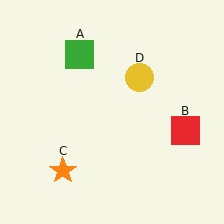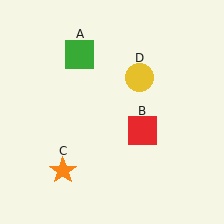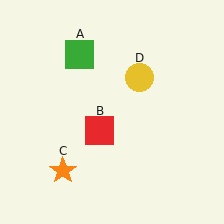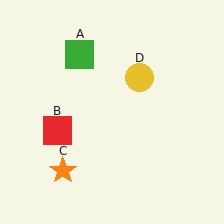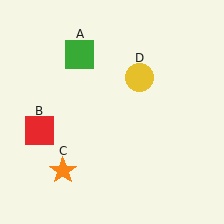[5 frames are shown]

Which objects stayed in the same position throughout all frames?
Green square (object A) and orange star (object C) and yellow circle (object D) remained stationary.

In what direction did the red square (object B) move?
The red square (object B) moved left.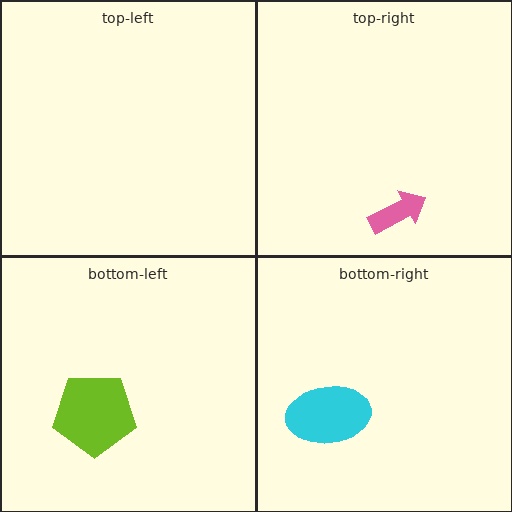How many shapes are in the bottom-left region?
1.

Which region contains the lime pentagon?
The bottom-left region.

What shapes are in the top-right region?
The pink arrow.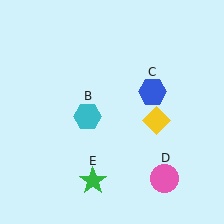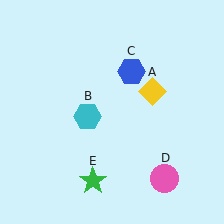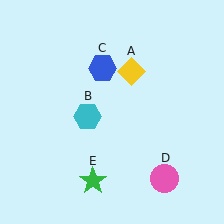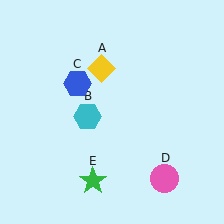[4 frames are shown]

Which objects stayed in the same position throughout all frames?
Cyan hexagon (object B) and pink circle (object D) and green star (object E) remained stationary.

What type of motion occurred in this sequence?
The yellow diamond (object A), blue hexagon (object C) rotated counterclockwise around the center of the scene.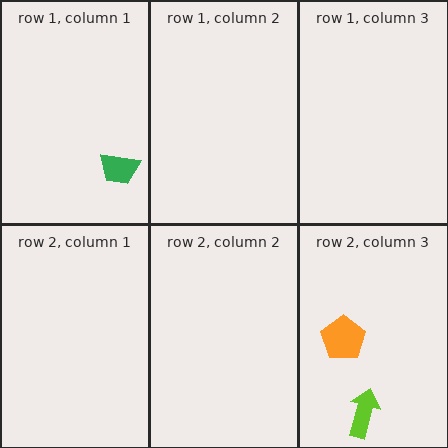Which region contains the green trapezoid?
The row 1, column 1 region.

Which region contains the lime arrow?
The row 2, column 3 region.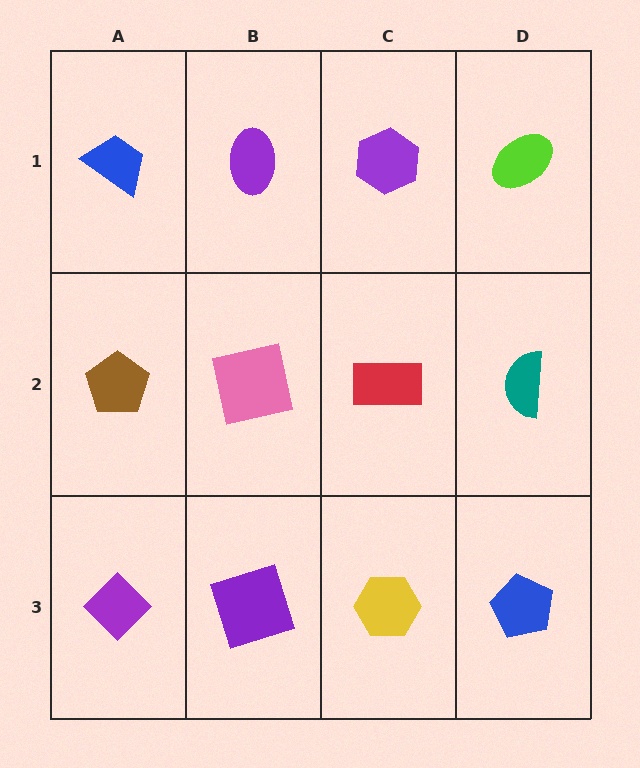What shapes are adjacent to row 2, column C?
A purple hexagon (row 1, column C), a yellow hexagon (row 3, column C), a pink square (row 2, column B), a teal semicircle (row 2, column D).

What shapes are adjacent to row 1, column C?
A red rectangle (row 2, column C), a purple ellipse (row 1, column B), a lime ellipse (row 1, column D).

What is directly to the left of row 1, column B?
A blue trapezoid.